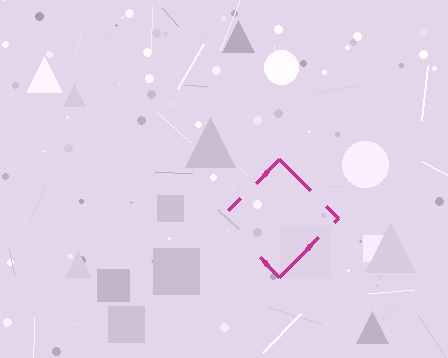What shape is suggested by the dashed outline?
The dashed outline suggests a diamond.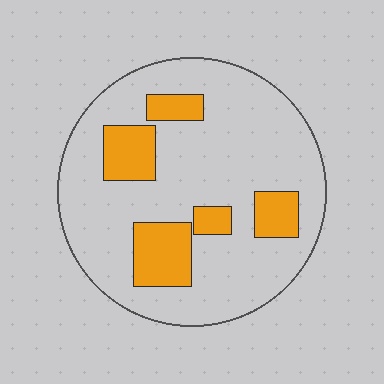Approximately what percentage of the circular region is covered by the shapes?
Approximately 20%.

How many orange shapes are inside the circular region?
5.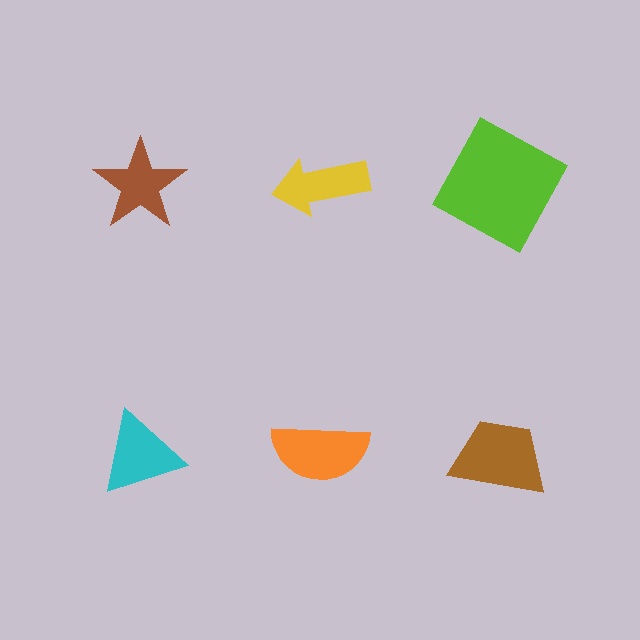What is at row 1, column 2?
A yellow arrow.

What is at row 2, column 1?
A cyan triangle.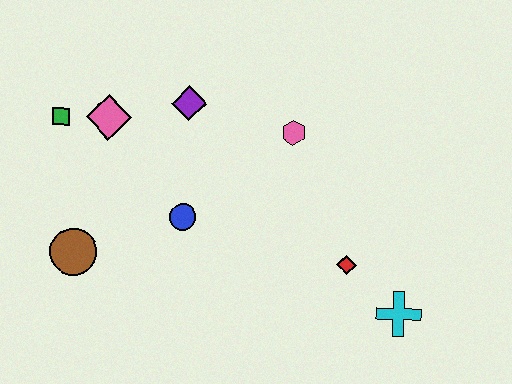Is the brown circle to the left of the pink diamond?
Yes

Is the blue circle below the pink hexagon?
Yes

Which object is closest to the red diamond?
The cyan cross is closest to the red diamond.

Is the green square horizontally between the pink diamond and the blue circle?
No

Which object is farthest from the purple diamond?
The cyan cross is farthest from the purple diamond.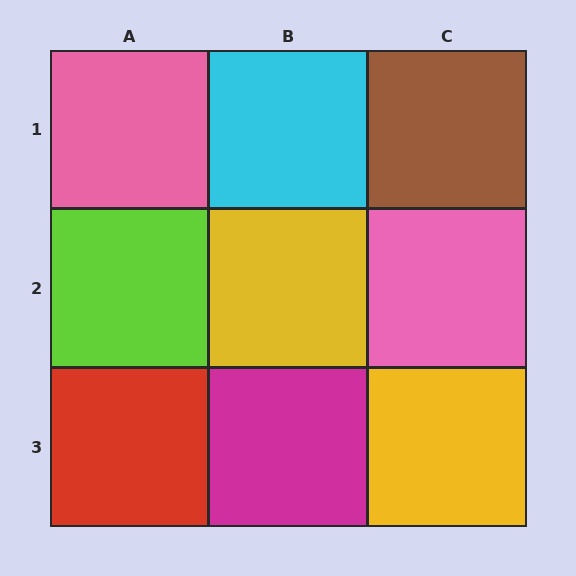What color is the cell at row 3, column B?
Magenta.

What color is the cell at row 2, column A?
Lime.